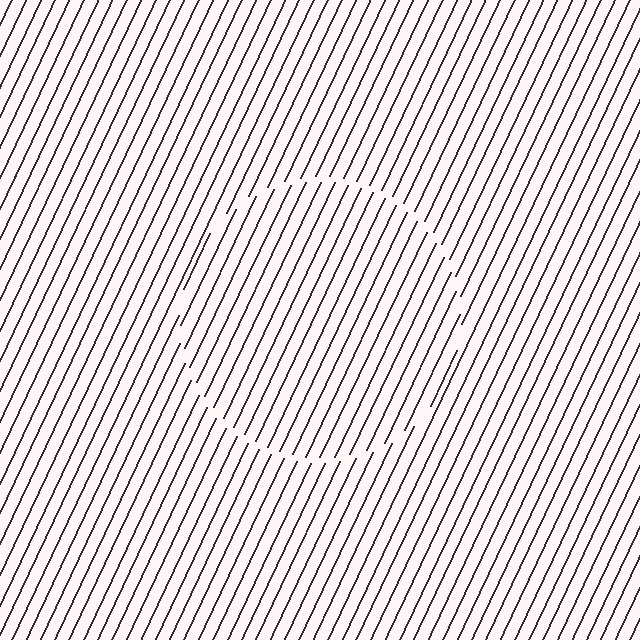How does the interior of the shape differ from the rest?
The interior of the shape contains the same grating, shifted by half a period — the contour is defined by the phase discontinuity where line-ends from the inner and outer gratings abut.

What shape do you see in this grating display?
An illusory circle. The interior of the shape contains the same grating, shifted by half a period — the contour is defined by the phase discontinuity where line-ends from the inner and outer gratings abut.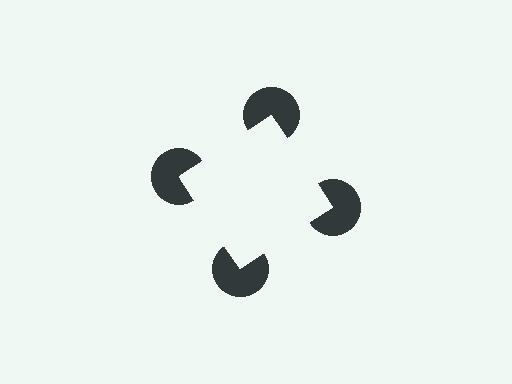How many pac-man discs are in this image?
There are 4 — one at each vertex of the illusory square.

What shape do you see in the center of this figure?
An illusory square — its edges are inferred from the aligned wedge cuts in the pac-man discs, not physically drawn.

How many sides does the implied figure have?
4 sides.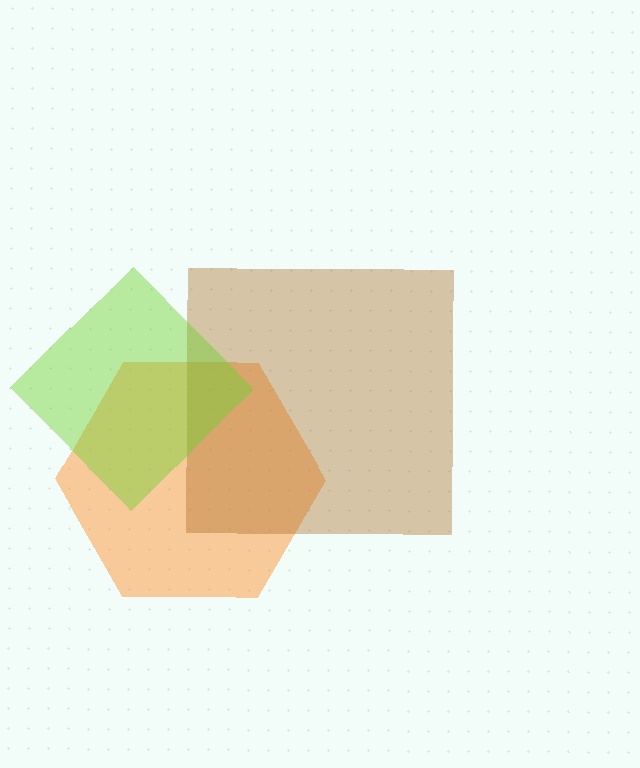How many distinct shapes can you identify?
There are 3 distinct shapes: an orange hexagon, a brown square, a lime diamond.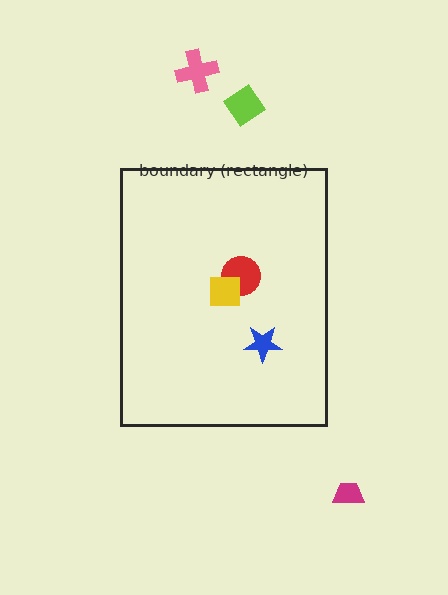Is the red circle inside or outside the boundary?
Inside.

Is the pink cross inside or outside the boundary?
Outside.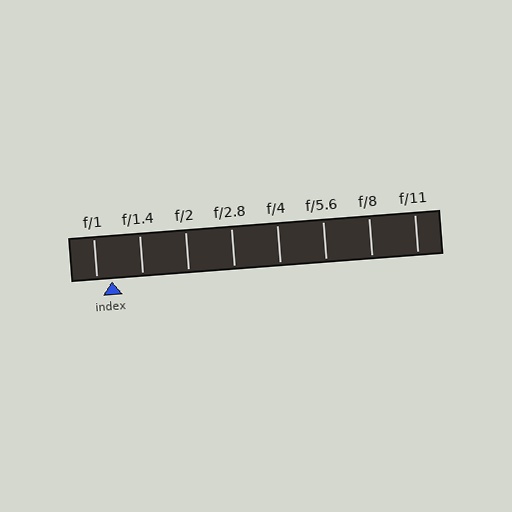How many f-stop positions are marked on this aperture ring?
There are 8 f-stop positions marked.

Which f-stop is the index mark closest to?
The index mark is closest to f/1.